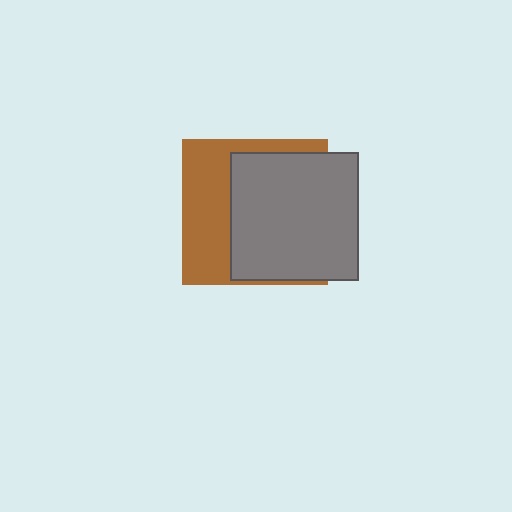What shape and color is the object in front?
The object in front is a gray square.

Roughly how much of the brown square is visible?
A small part of it is visible (roughly 40%).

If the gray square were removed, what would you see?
You would see the complete brown square.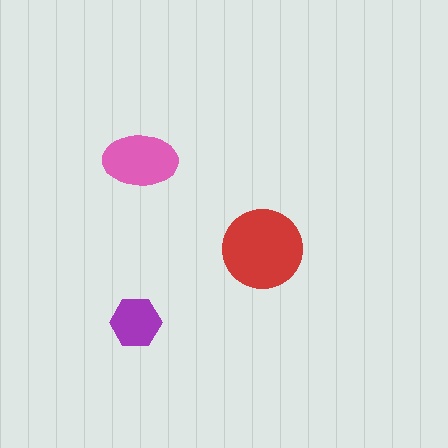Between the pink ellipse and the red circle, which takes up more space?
The red circle.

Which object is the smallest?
The purple hexagon.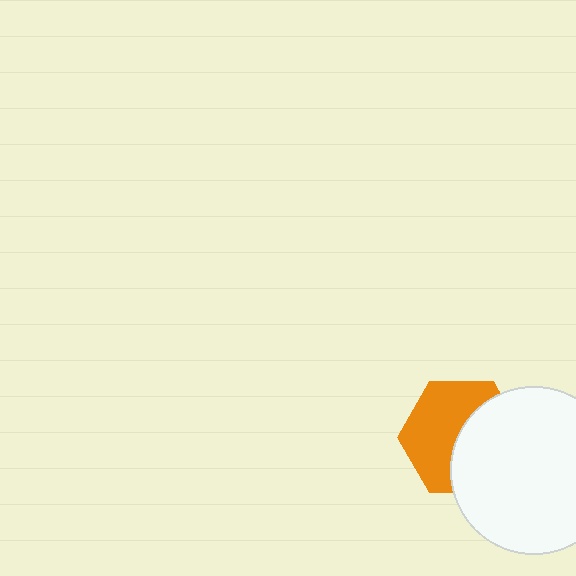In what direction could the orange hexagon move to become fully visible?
The orange hexagon could move left. That would shift it out from behind the white circle entirely.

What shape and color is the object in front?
The object in front is a white circle.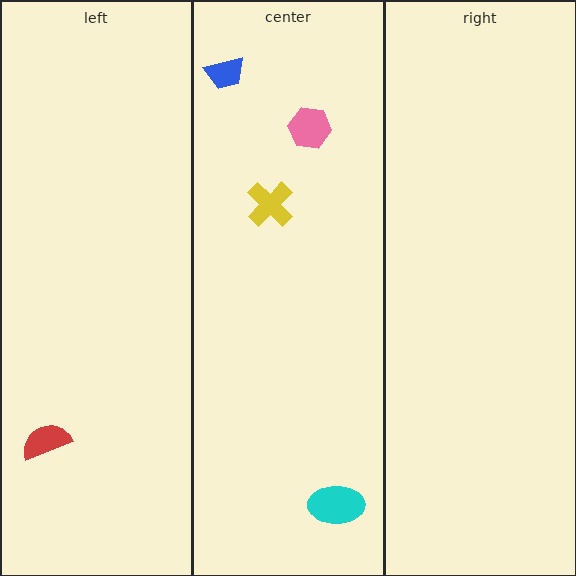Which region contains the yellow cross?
The center region.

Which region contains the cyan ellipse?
The center region.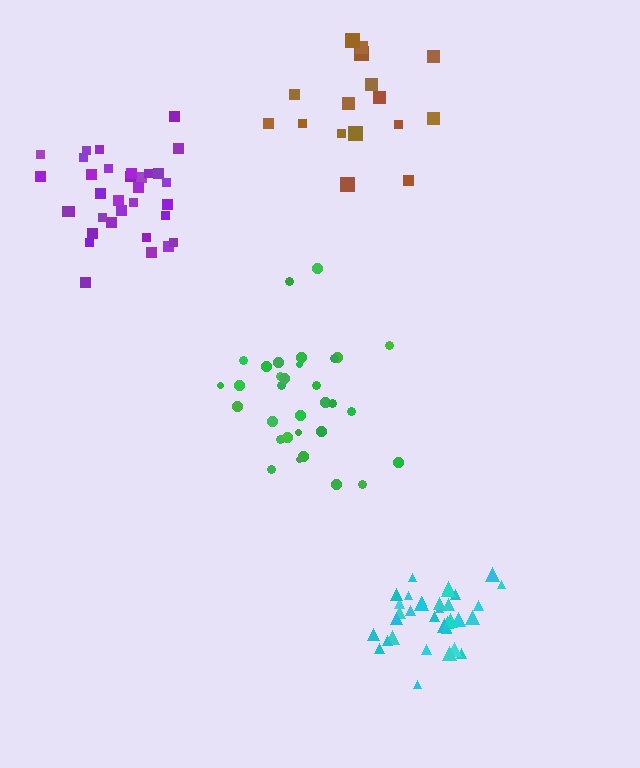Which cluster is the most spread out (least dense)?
Brown.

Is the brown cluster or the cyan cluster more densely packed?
Cyan.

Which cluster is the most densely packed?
Cyan.